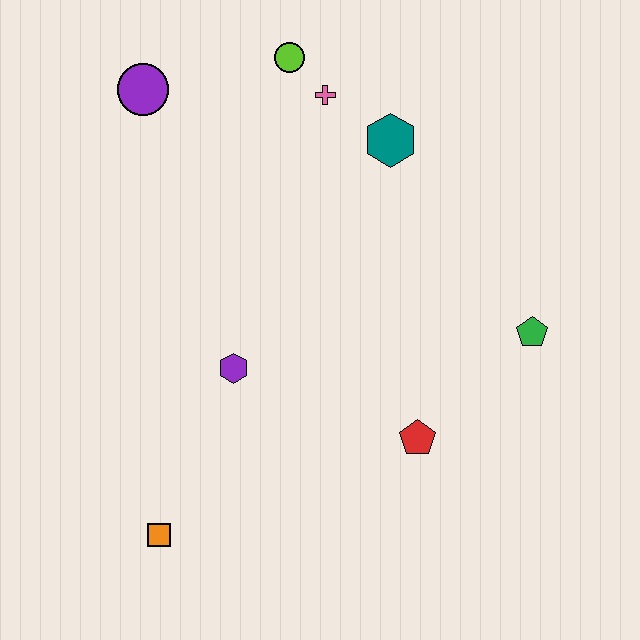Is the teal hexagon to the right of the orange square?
Yes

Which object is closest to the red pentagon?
The green pentagon is closest to the red pentagon.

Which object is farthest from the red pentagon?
The purple circle is farthest from the red pentagon.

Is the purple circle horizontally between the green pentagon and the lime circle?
No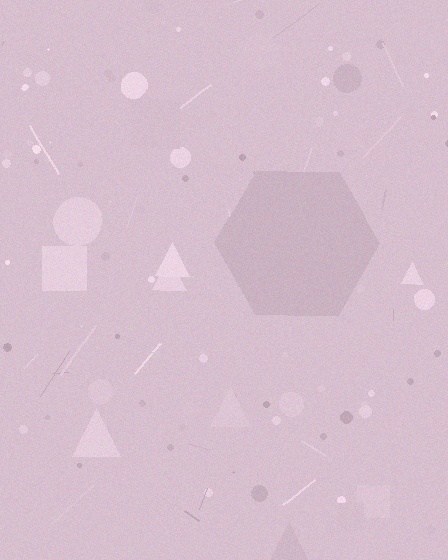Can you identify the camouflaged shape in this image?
The camouflaged shape is a hexagon.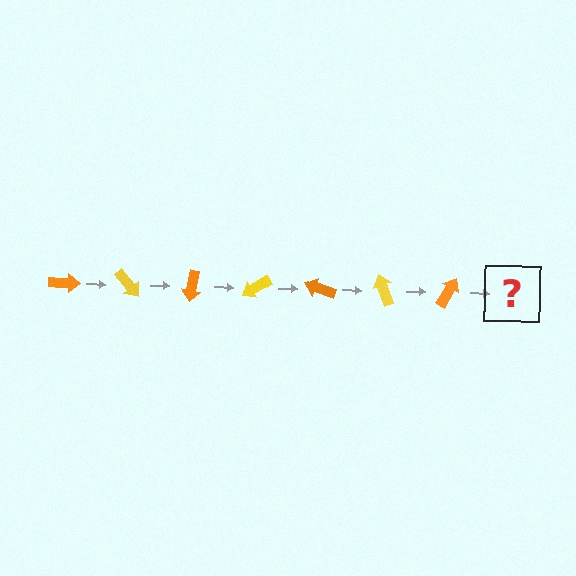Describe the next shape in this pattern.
It should be a yellow arrow, rotated 350 degrees from the start.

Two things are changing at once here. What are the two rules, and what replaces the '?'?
The two rules are that it rotates 50 degrees each step and the color cycles through orange and yellow. The '?' should be a yellow arrow, rotated 350 degrees from the start.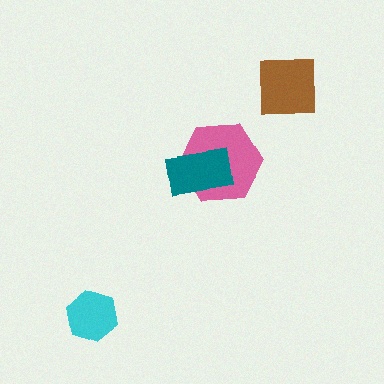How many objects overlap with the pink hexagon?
1 object overlaps with the pink hexagon.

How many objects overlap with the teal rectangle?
1 object overlaps with the teal rectangle.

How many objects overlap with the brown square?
0 objects overlap with the brown square.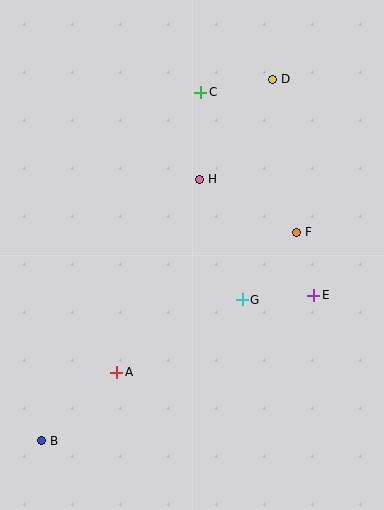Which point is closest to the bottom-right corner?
Point E is closest to the bottom-right corner.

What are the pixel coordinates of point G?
Point G is at (242, 300).